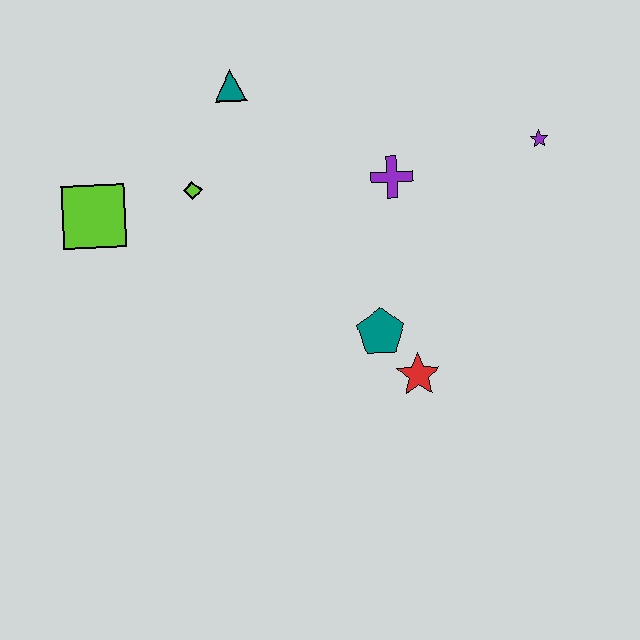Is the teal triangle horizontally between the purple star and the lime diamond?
Yes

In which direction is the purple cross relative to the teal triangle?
The purple cross is to the right of the teal triangle.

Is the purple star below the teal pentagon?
No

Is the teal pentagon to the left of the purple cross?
Yes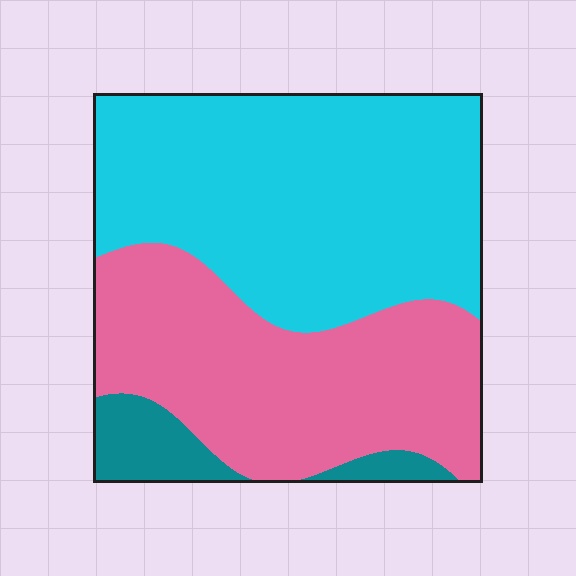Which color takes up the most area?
Cyan, at roughly 50%.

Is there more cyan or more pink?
Cyan.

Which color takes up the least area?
Teal, at roughly 10%.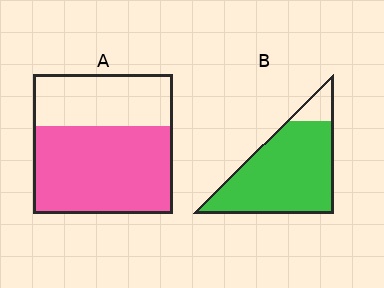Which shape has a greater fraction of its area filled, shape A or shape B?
Shape B.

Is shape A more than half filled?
Yes.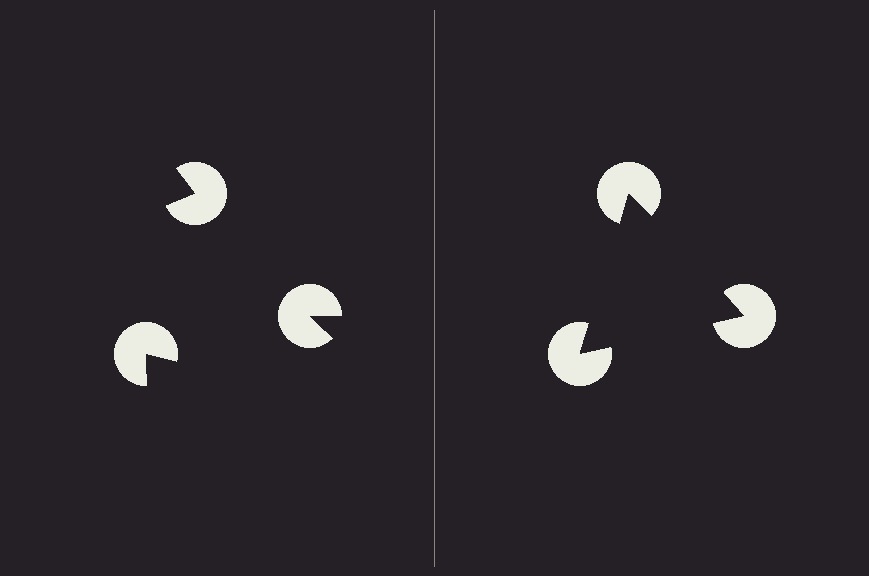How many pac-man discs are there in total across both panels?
6 — 3 on each side.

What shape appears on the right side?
An illusory triangle.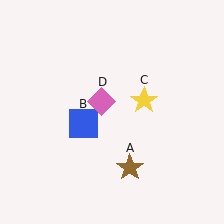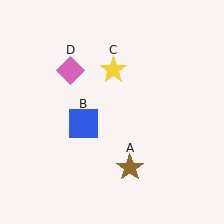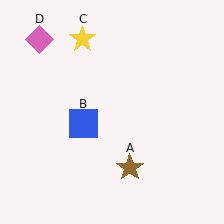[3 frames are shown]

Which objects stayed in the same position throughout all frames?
Brown star (object A) and blue square (object B) remained stationary.